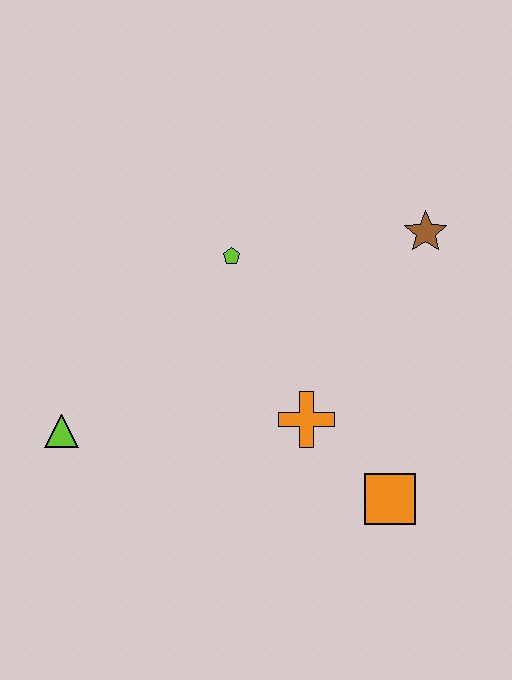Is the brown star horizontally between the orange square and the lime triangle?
No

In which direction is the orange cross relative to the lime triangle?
The orange cross is to the right of the lime triangle.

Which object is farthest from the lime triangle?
The brown star is farthest from the lime triangle.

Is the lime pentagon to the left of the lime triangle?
No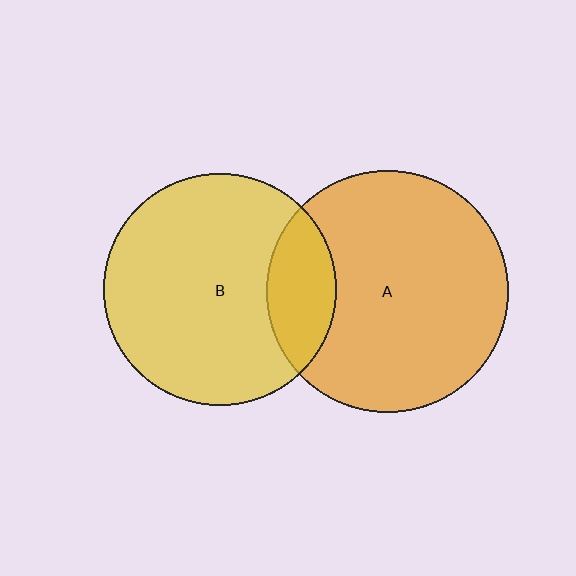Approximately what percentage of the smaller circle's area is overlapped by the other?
Approximately 20%.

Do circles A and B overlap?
Yes.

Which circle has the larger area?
Circle A (orange).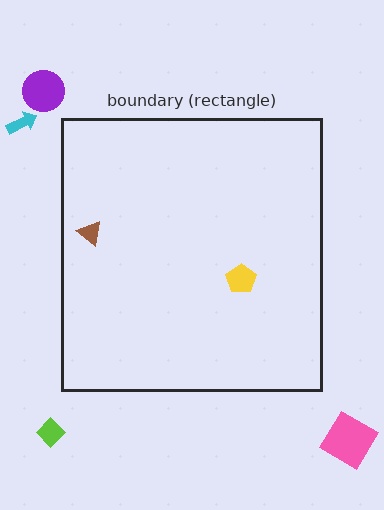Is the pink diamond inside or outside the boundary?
Outside.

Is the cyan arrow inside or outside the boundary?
Outside.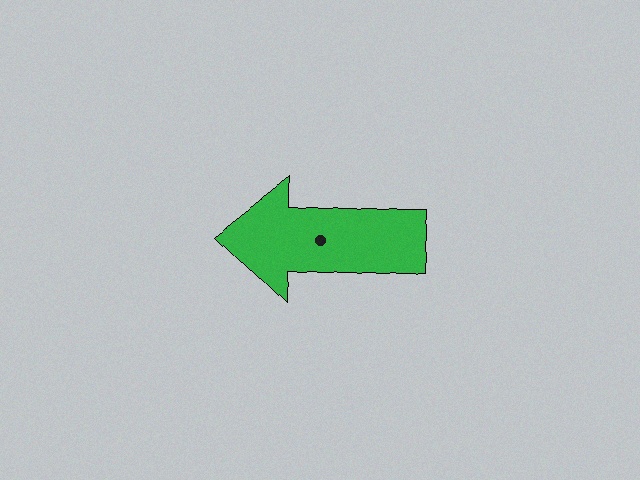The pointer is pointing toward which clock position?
Roughly 9 o'clock.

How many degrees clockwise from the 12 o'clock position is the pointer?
Approximately 273 degrees.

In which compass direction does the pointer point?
West.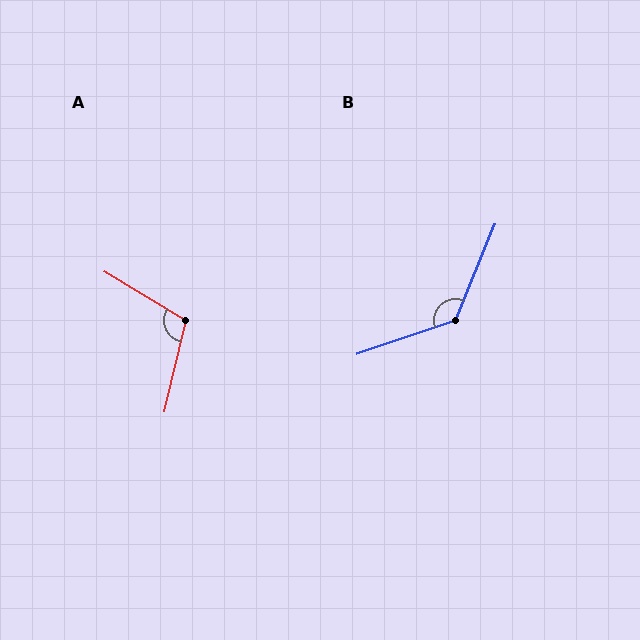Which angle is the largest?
B, at approximately 131 degrees.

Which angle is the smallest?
A, at approximately 108 degrees.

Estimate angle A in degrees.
Approximately 108 degrees.